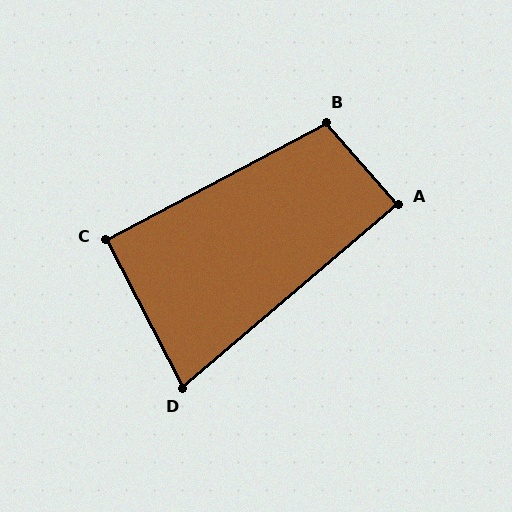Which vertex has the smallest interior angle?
D, at approximately 77 degrees.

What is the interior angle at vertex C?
Approximately 91 degrees (approximately right).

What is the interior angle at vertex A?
Approximately 89 degrees (approximately right).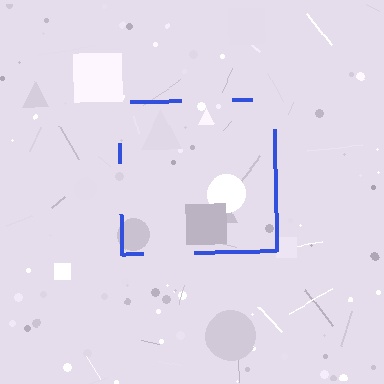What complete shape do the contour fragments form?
The contour fragments form a square.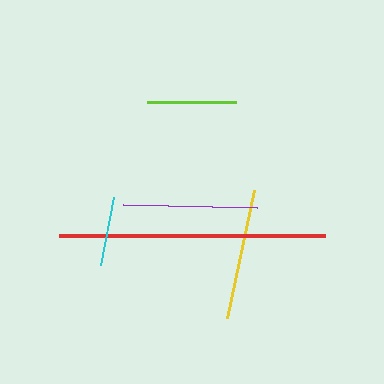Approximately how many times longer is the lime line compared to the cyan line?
The lime line is approximately 1.3 times the length of the cyan line.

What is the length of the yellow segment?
The yellow segment is approximately 130 pixels long.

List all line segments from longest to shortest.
From longest to shortest: red, purple, yellow, lime, cyan.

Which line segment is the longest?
The red line is the longest at approximately 267 pixels.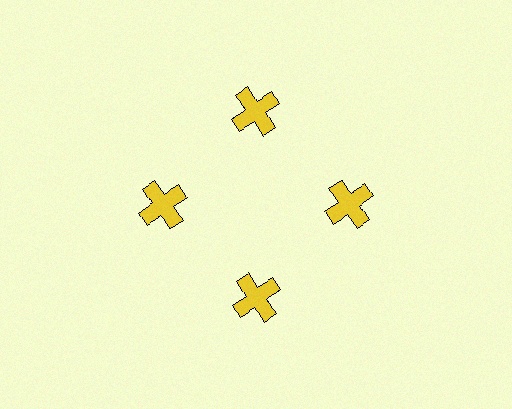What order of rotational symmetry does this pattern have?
This pattern has 4-fold rotational symmetry.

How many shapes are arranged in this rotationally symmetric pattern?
There are 4 shapes, arranged in 4 groups of 1.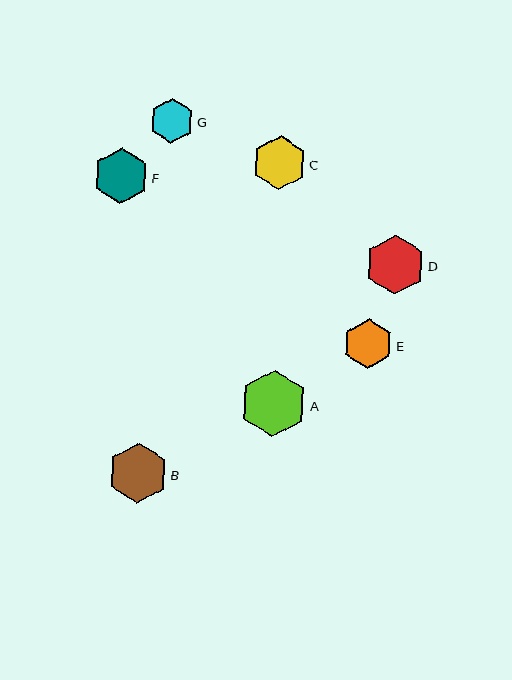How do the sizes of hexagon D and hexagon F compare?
Hexagon D and hexagon F are approximately the same size.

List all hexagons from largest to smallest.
From largest to smallest: A, B, D, F, C, E, G.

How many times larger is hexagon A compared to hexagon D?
Hexagon A is approximately 1.1 times the size of hexagon D.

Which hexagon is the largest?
Hexagon A is the largest with a size of approximately 67 pixels.